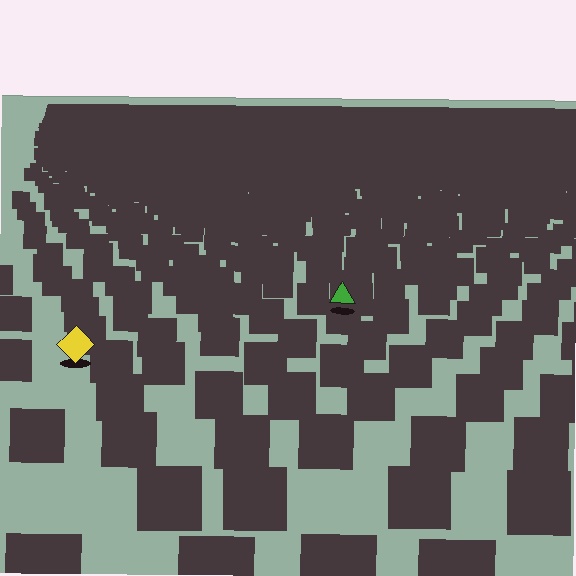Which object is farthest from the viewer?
The green triangle is farthest from the viewer. It appears smaller and the ground texture around it is denser.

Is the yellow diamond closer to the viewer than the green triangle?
Yes. The yellow diamond is closer — you can tell from the texture gradient: the ground texture is coarser near it.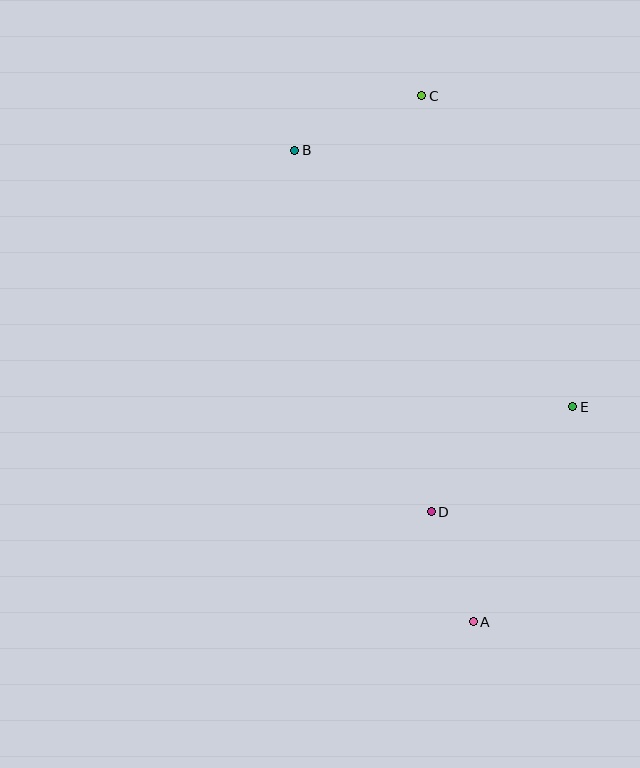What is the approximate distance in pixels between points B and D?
The distance between B and D is approximately 386 pixels.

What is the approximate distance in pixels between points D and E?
The distance between D and E is approximately 176 pixels.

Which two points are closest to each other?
Points A and D are closest to each other.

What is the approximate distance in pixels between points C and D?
The distance between C and D is approximately 416 pixels.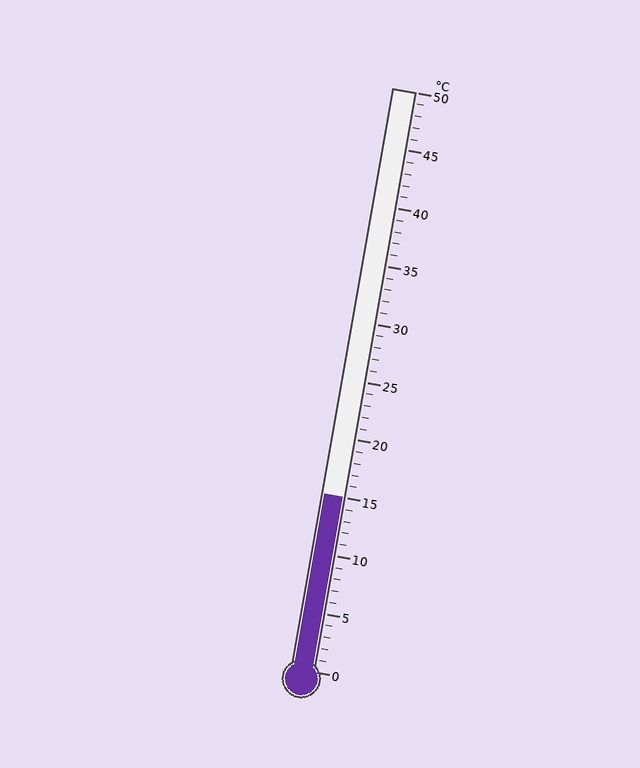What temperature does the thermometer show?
The thermometer shows approximately 15°C.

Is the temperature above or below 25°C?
The temperature is below 25°C.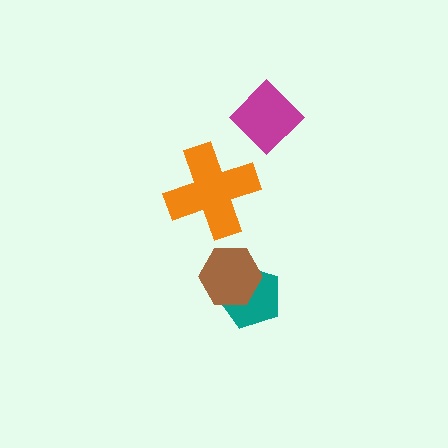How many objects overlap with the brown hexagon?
1 object overlaps with the brown hexagon.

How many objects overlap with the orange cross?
0 objects overlap with the orange cross.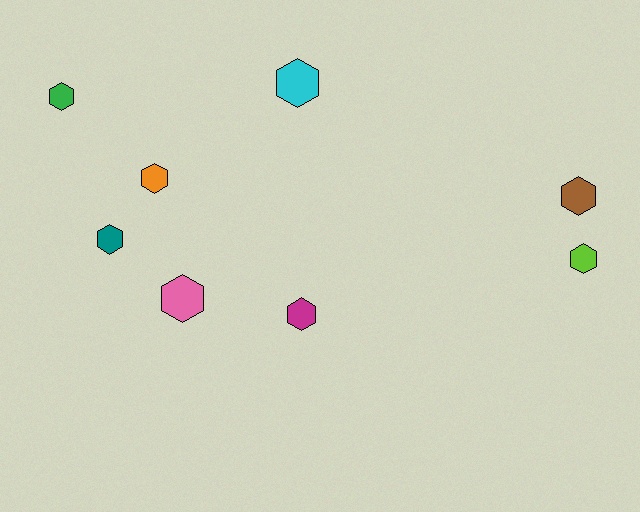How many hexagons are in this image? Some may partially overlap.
There are 8 hexagons.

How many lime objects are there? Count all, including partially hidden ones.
There is 1 lime object.